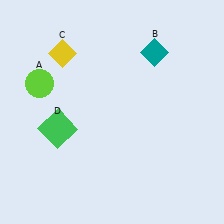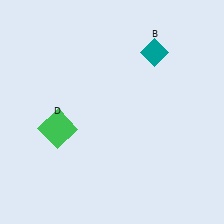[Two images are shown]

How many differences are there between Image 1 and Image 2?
There are 2 differences between the two images.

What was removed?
The lime circle (A), the yellow diamond (C) were removed in Image 2.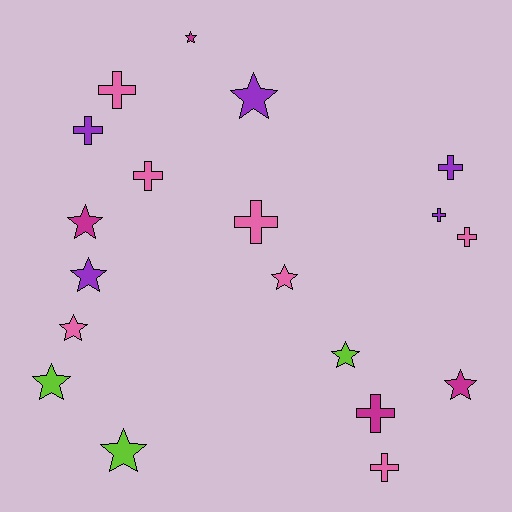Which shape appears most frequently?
Star, with 10 objects.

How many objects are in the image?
There are 19 objects.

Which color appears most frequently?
Pink, with 7 objects.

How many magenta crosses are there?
There is 1 magenta cross.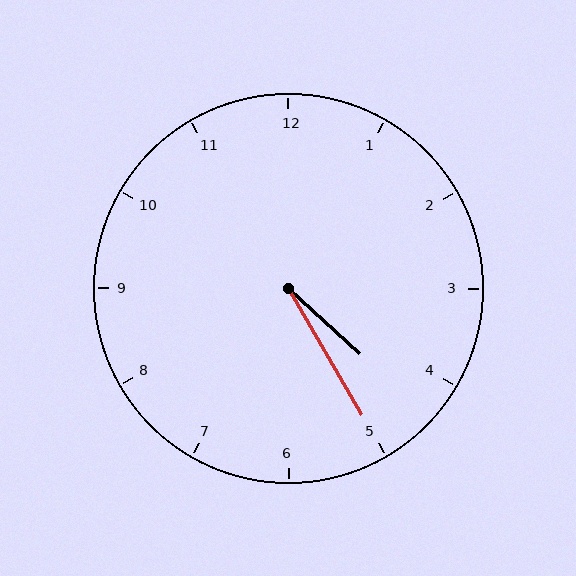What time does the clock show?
4:25.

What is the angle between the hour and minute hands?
Approximately 18 degrees.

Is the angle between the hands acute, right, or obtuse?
It is acute.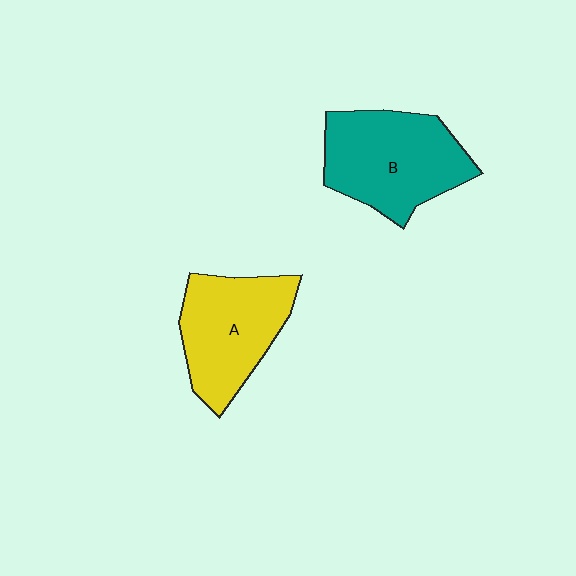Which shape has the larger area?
Shape B (teal).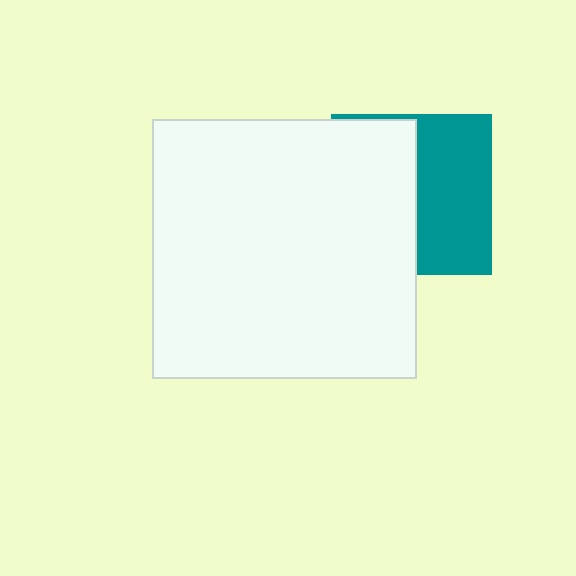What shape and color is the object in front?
The object in front is a white rectangle.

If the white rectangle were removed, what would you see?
You would see the complete teal square.